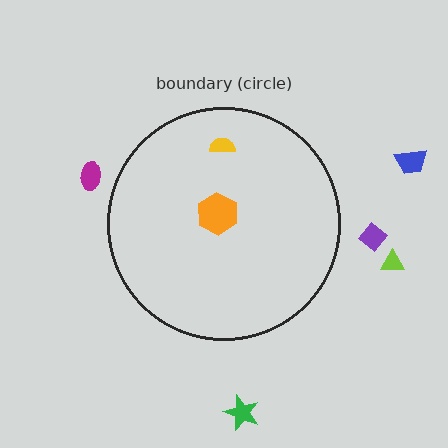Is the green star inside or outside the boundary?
Outside.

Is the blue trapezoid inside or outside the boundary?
Outside.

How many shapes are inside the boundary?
2 inside, 5 outside.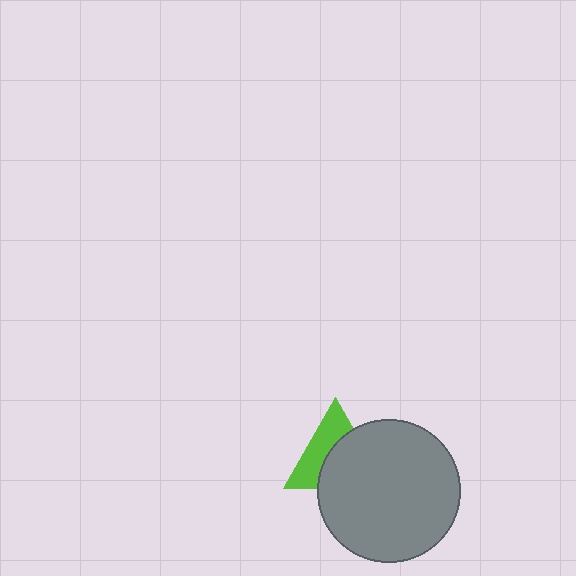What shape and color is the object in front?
The object in front is a gray circle.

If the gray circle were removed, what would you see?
You would see the complete lime triangle.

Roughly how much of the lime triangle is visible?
About half of it is visible (roughly 47%).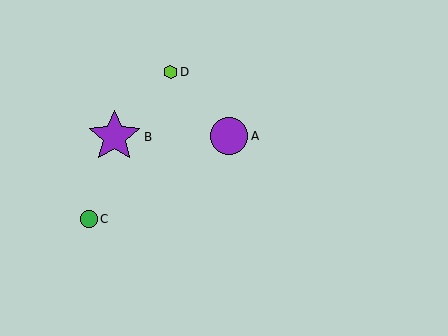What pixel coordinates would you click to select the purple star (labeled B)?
Click at (114, 137) to select the purple star B.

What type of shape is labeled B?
Shape B is a purple star.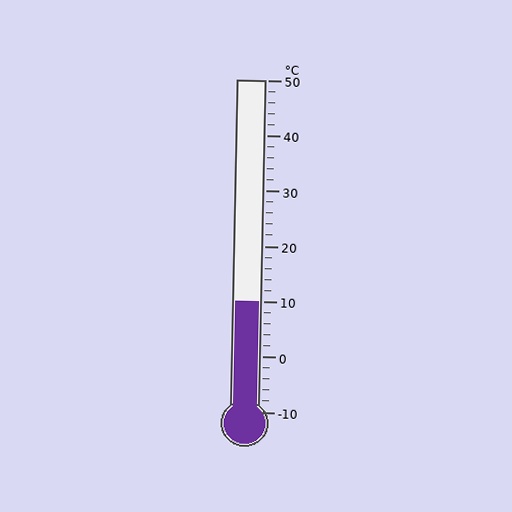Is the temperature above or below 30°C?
The temperature is below 30°C.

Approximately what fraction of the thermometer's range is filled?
The thermometer is filled to approximately 35% of its range.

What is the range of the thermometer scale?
The thermometer scale ranges from -10°C to 50°C.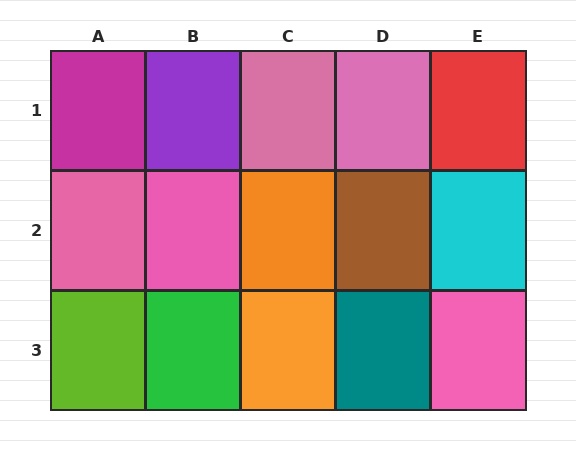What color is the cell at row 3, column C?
Orange.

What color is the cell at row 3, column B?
Green.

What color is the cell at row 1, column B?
Purple.